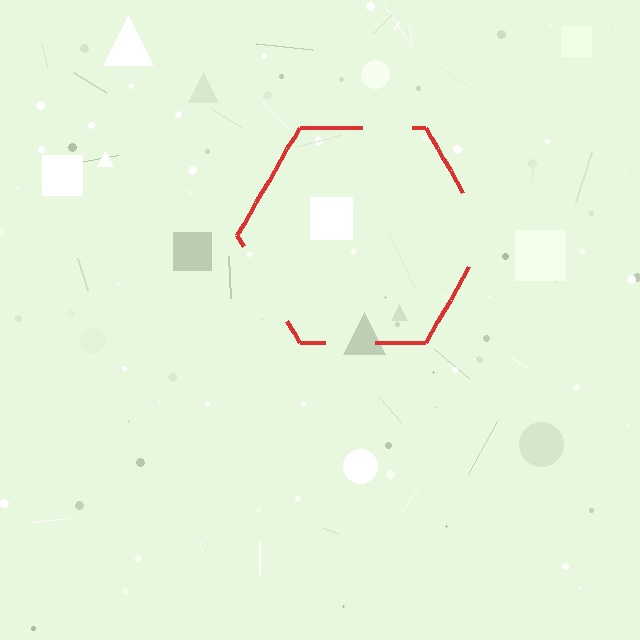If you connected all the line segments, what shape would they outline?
They would outline a hexagon.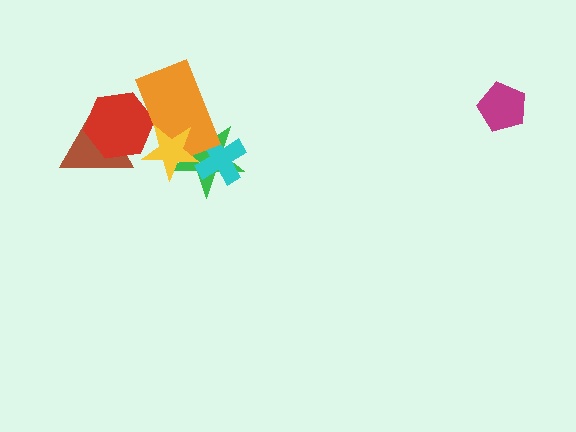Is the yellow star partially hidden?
No, no other shape covers it.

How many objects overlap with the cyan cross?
3 objects overlap with the cyan cross.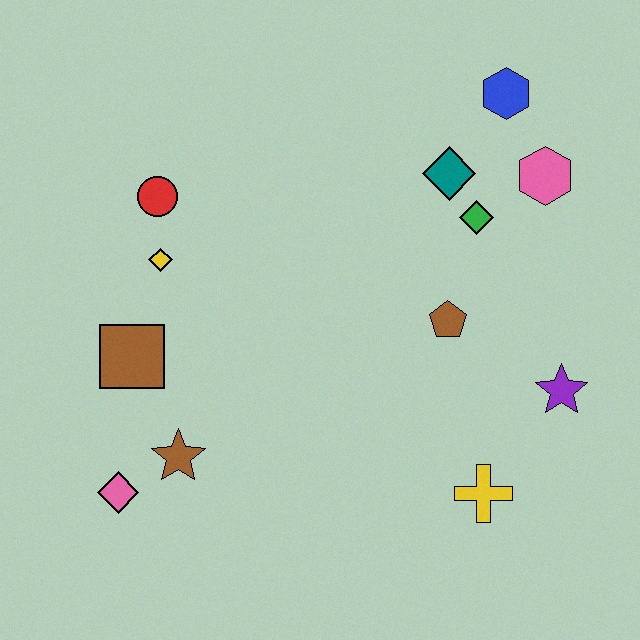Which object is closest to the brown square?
The yellow diamond is closest to the brown square.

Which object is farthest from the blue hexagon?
The pink diamond is farthest from the blue hexagon.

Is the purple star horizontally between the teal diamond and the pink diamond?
No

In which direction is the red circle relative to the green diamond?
The red circle is to the left of the green diamond.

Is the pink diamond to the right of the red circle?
No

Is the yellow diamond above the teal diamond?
No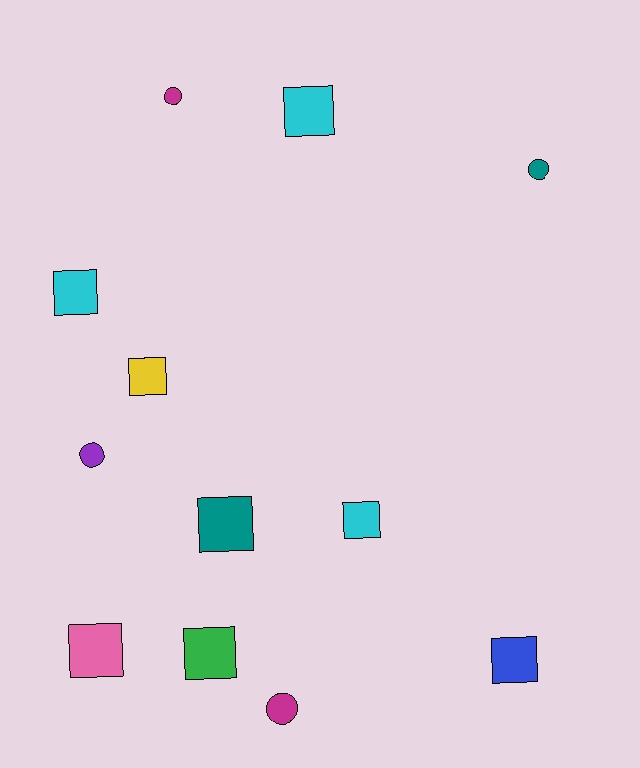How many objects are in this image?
There are 12 objects.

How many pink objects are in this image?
There is 1 pink object.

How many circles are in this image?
There are 4 circles.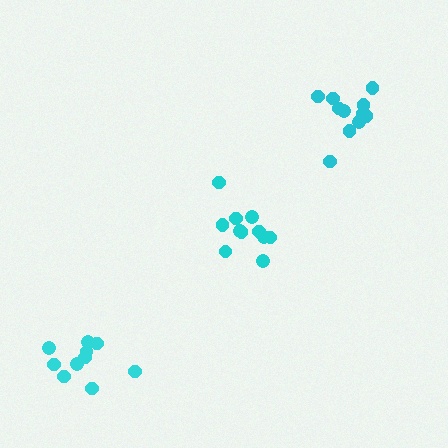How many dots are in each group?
Group 1: 10 dots, Group 2: 11 dots, Group 3: 11 dots (32 total).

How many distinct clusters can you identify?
There are 3 distinct clusters.